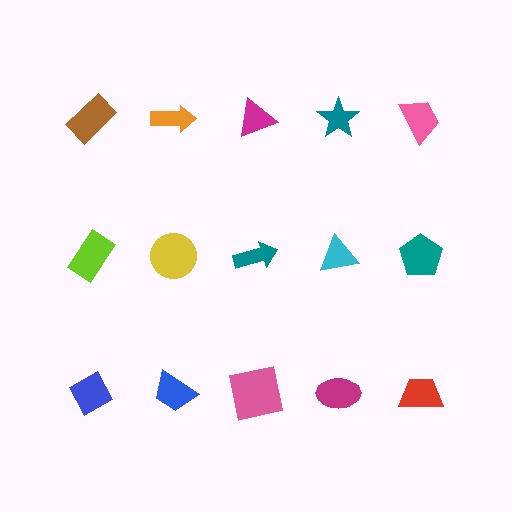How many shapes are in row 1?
5 shapes.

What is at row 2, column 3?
A teal arrow.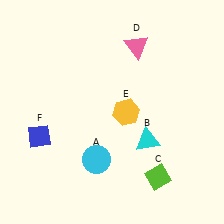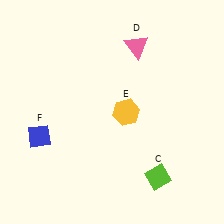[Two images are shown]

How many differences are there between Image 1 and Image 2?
There are 2 differences between the two images.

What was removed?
The cyan triangle (B), the cyan circle (A) were removed in Image 2.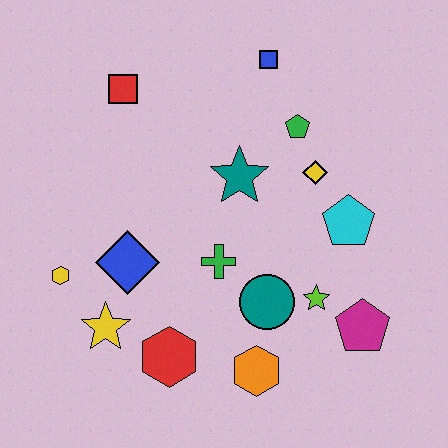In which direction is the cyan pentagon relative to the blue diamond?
The cyan pentagon is to the right of the blue diamond.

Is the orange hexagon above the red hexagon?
No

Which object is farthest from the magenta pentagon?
The red square is farthest from the magenta pentagon.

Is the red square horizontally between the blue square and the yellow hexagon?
Yes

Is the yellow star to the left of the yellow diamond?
Yes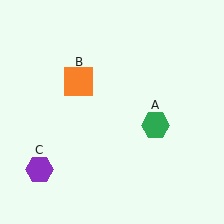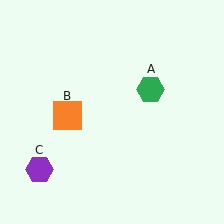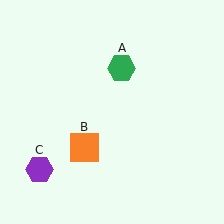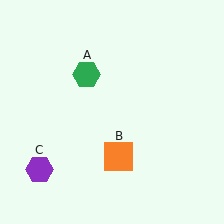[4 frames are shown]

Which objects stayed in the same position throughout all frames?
Purple hexagon (object C) remained stationary.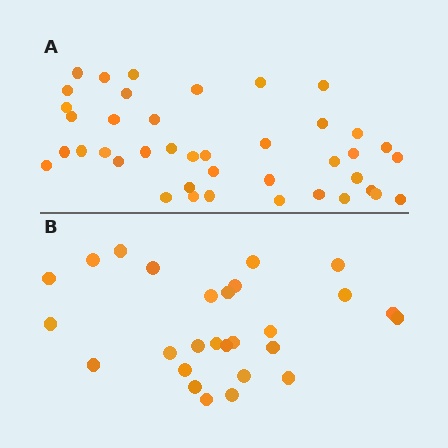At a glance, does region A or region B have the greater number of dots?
Region A (the top region) has more dots.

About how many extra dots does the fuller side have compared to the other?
Region A has approximately 15 more dots than region B.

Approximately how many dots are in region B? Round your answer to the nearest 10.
About 30 dots. (The exact count is 27, which rounds to 30.)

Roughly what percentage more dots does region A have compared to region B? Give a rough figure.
About 50% more.